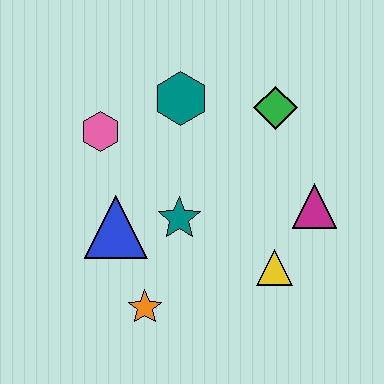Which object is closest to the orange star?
The blue triangle is closest to the orange star.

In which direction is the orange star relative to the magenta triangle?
The orange star is to the left of the magenta triangle.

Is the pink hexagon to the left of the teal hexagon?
Yes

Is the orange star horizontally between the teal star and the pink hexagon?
Yes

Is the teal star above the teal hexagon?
No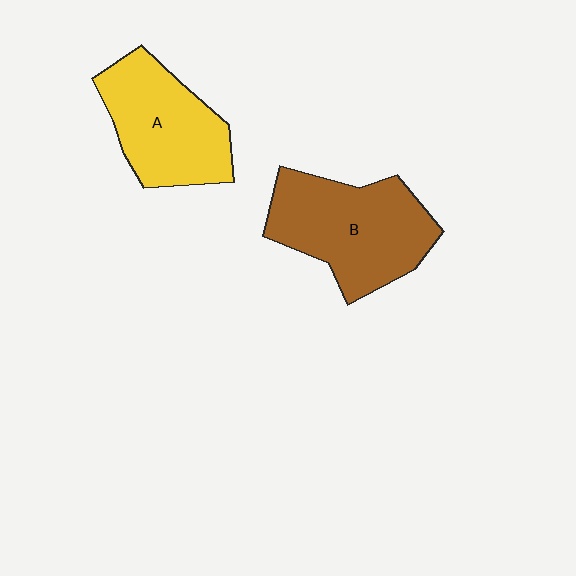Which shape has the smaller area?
Shape A (yellow).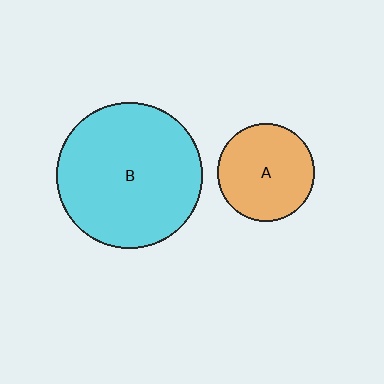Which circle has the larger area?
Circle B (cyan).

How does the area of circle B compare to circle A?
Approximately 2.2 times.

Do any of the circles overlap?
No, none of the circles overlap.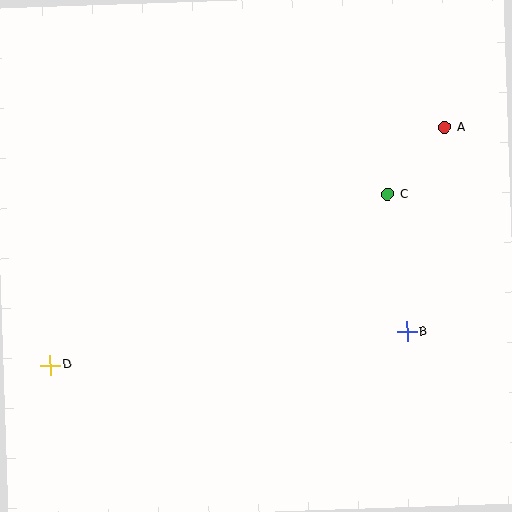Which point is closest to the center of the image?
Point C at (388, 194) is closest to the center.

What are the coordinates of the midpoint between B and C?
The midpoint between B and C is at (397, 263).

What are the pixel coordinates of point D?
Point D is at (50, 365).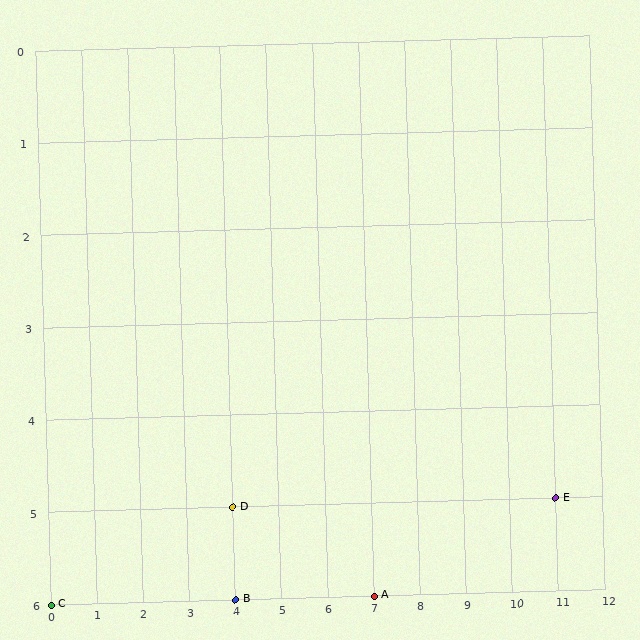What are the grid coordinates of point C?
Point C is at grid coordinates (0, 6).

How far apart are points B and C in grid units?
Points B and C are 4 columns apart.